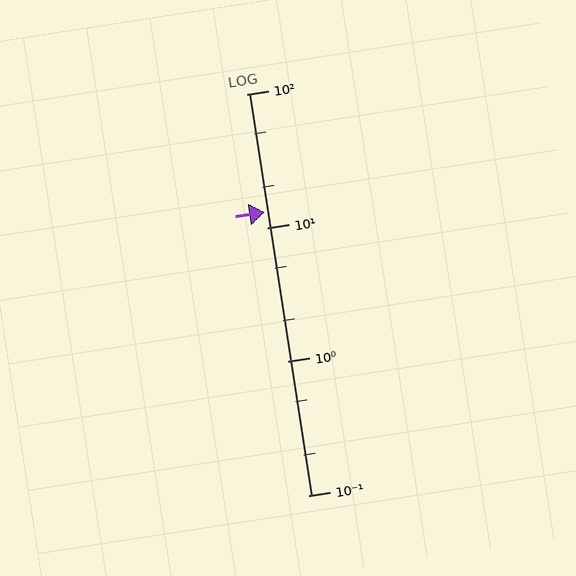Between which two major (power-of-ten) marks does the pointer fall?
The pointer is between 10 and 100.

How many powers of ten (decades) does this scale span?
The scale spans 3 decades, from 0.1 to 100.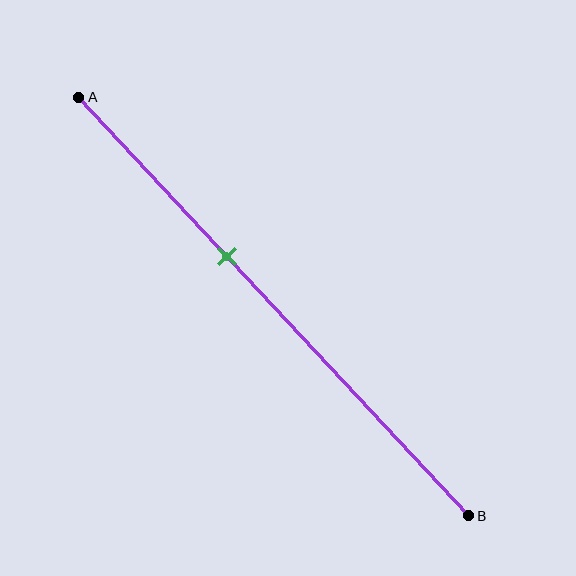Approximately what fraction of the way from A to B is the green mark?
The green mark is approximately 40% of the way from A to B.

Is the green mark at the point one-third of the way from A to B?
No, the mark is at about 40% from A, not at the 33% one-third point.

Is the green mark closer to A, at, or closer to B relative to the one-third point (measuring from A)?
The green mark is closer to point B than the one-third point of segment AB.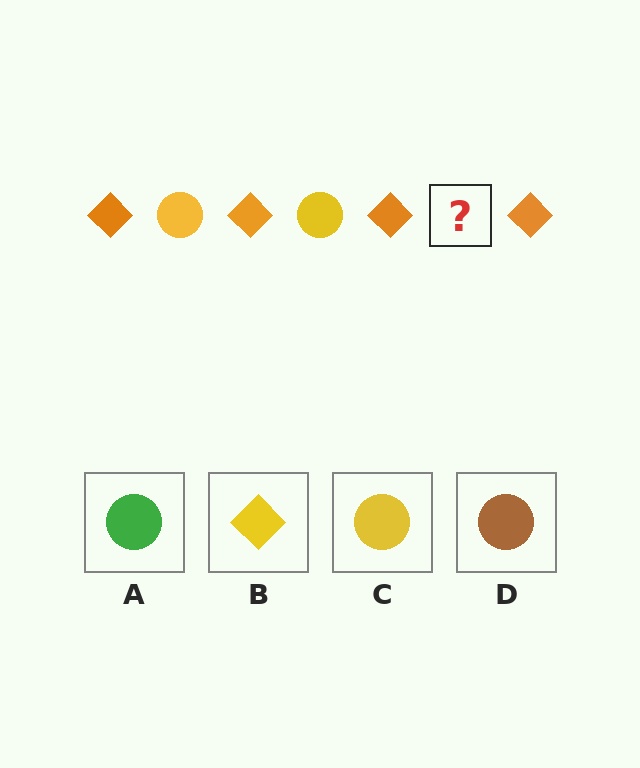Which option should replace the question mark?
Option C.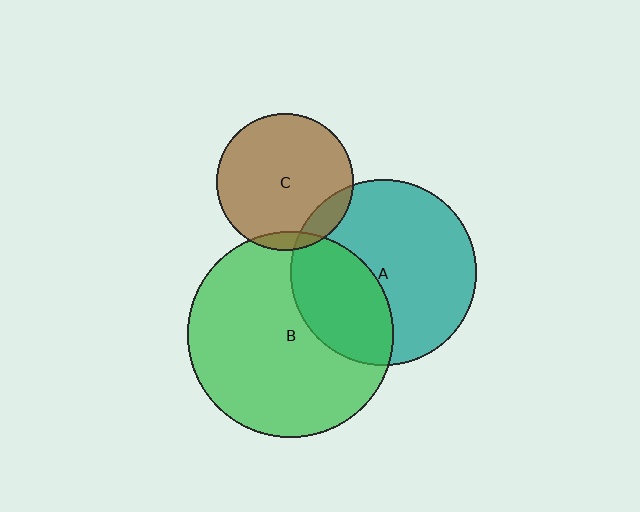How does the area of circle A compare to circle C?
Approximately 1.8 times.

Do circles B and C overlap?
Yes.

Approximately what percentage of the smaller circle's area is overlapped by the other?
Approximately 5%.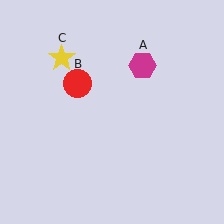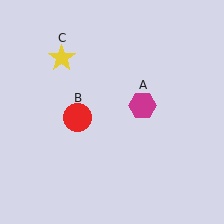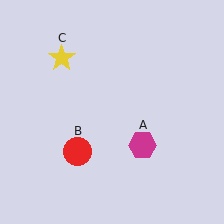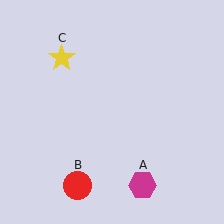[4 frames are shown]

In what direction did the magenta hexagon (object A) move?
The magenta hexagon (object A) moved down.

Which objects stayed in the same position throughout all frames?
Yellow star (object C) remained stationary.